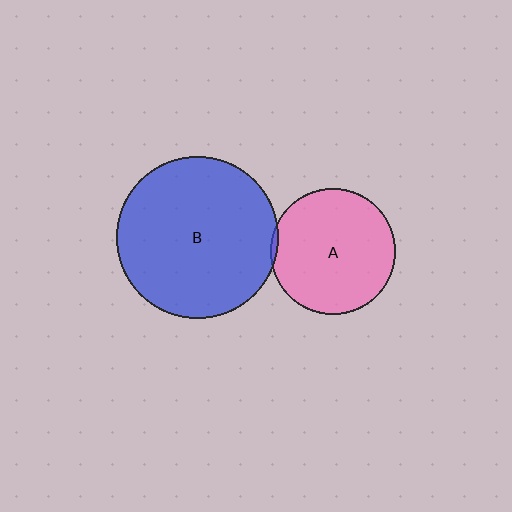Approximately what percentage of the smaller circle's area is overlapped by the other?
Approximately 5%.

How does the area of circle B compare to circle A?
Approximately 1.7 times.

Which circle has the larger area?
Circle B (blue).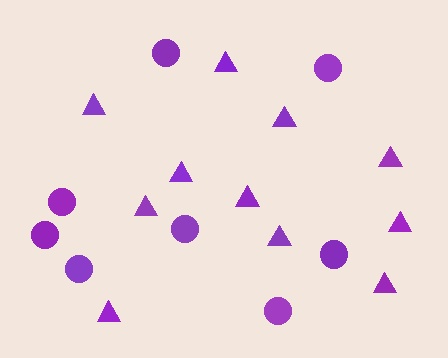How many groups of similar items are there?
There are 2 groups: one group of circles (8) and one group of triangles (11).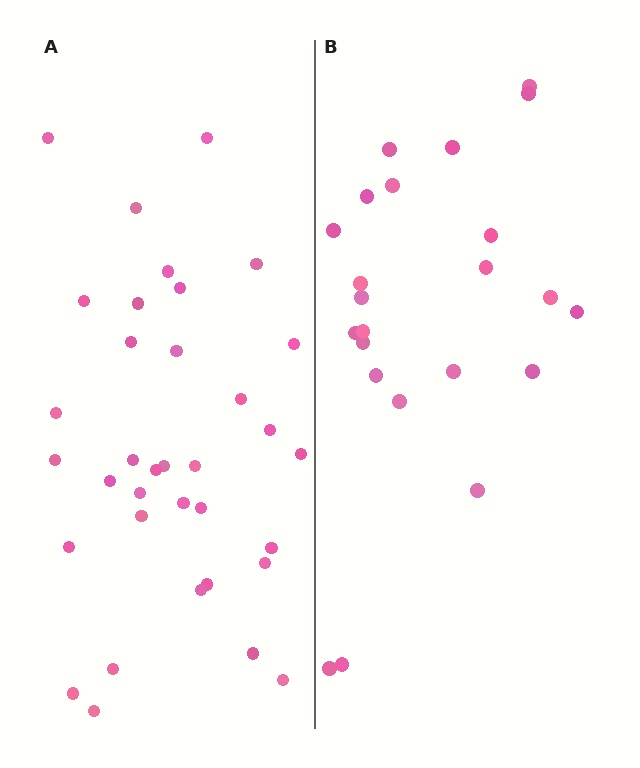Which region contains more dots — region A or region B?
Region A (the left region) has more dots.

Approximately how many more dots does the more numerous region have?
Region A has roughly 12 or so more dots than region B.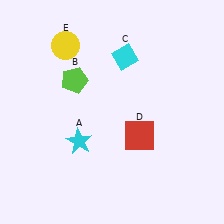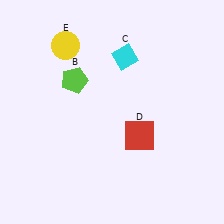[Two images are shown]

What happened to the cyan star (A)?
The cyan star (A) was removed in Image 2. It was in the bottom-left area of Image 1.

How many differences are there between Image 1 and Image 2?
There is 1 difference between the two images.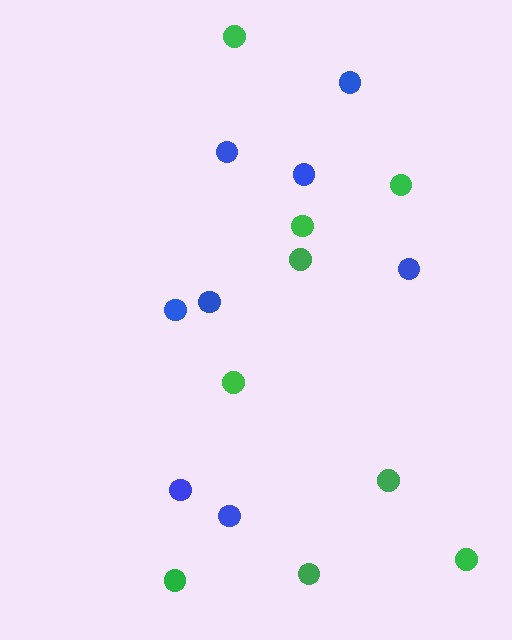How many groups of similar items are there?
There are 2 groups: one group of green circles (9) and one group of blue circles (8).